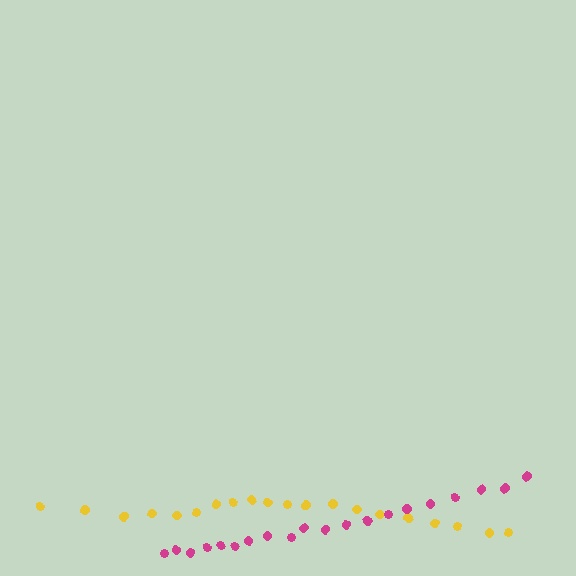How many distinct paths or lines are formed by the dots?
There are 2 distinct paths.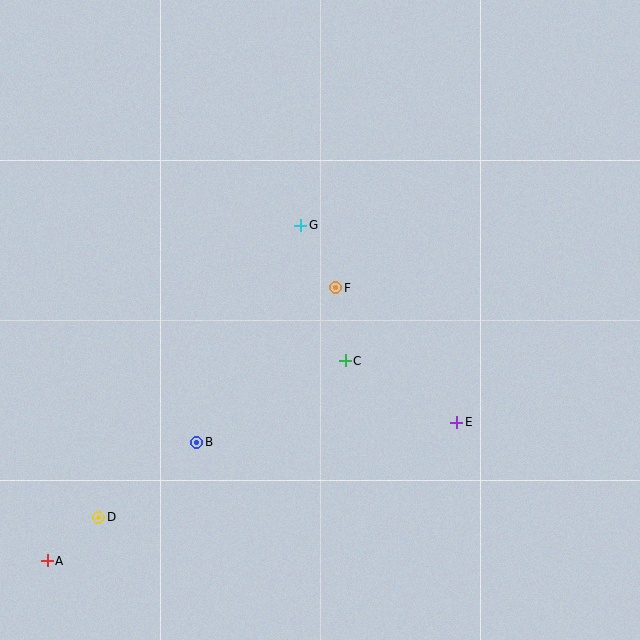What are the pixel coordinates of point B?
Point B is at (197, 442).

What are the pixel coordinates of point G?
Point G is at (301, 225).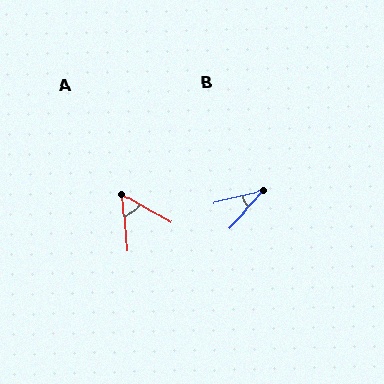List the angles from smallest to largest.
B (33°), A (55°).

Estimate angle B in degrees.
Approximately 33 degrees.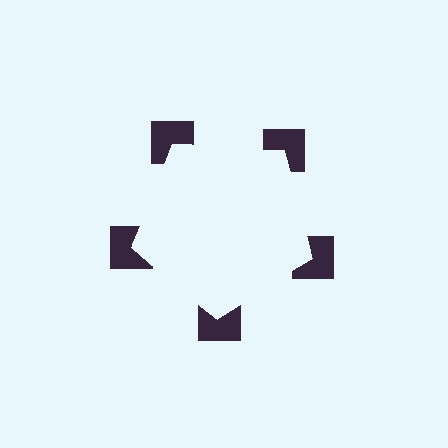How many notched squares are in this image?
There are 5 — one at each vertex of the illusory pentagon.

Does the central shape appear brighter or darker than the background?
It typically appears slightly brighter than the background, even though no actual brightness change is drawn.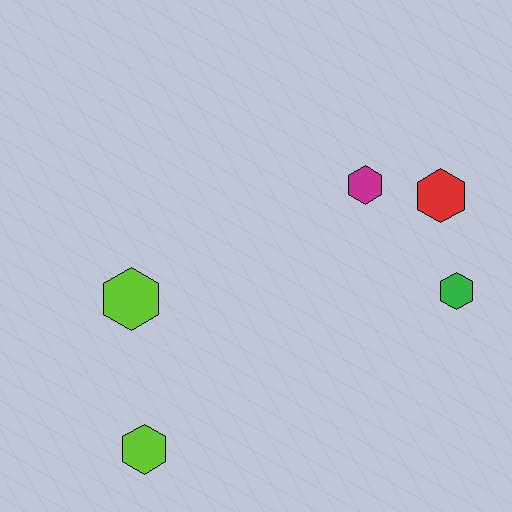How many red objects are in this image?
There is 1 red object.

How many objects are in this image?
There are 5 objects.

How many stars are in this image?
There are no stars.